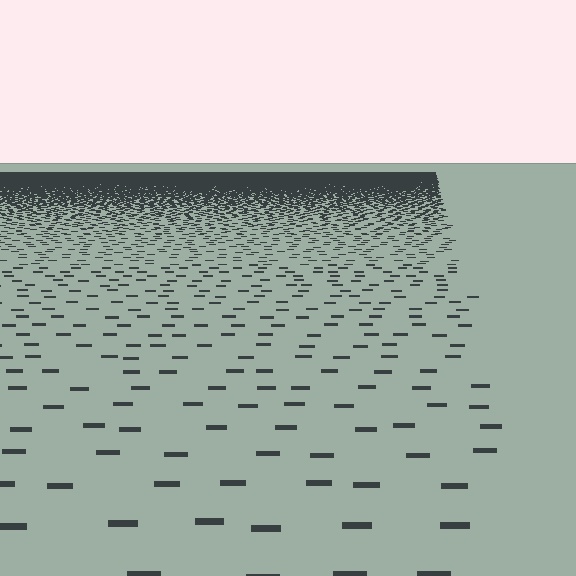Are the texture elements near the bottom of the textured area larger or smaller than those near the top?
Larger. Near the bottom, elements are closer to the viewer and appear at a bigger on-screen size.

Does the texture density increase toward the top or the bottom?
Density increases toward the top.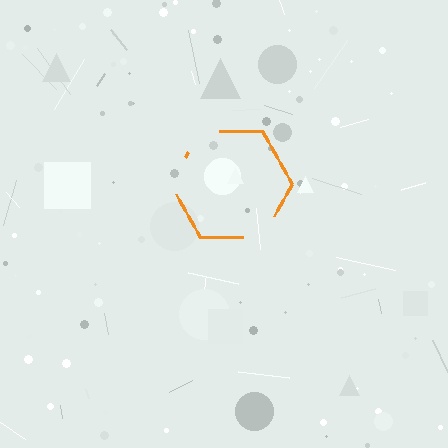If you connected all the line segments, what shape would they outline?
They would outline a hexagon.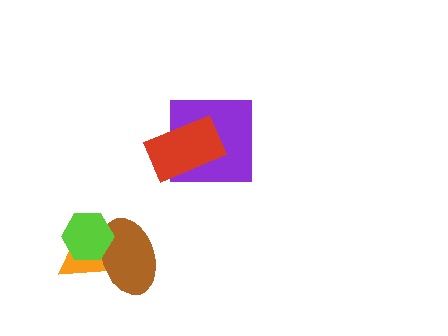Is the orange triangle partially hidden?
Yes, it is partially covered by another shape.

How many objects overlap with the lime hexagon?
2 objects overlap with the lime hexagon.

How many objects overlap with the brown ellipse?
2 objects overlap with the brown ellipse.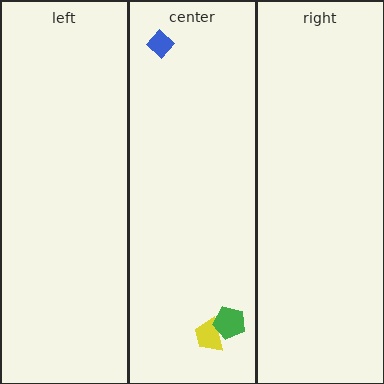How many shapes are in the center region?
3.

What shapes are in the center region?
The yellow trapezoid, the green pentagon, the blue diamond.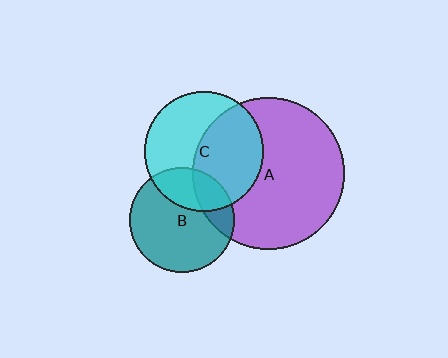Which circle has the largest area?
Circle A (purple).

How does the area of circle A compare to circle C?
Approximately 1.6 times.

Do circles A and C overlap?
Yes.